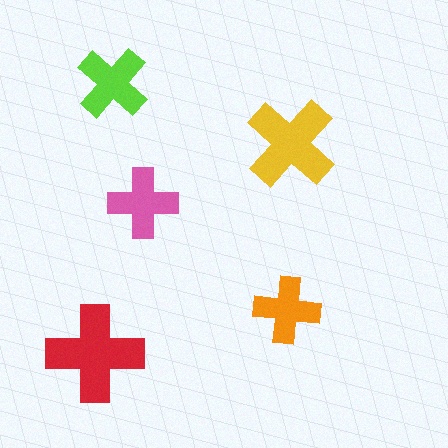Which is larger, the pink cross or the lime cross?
The lime one.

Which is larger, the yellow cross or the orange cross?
The yellow one.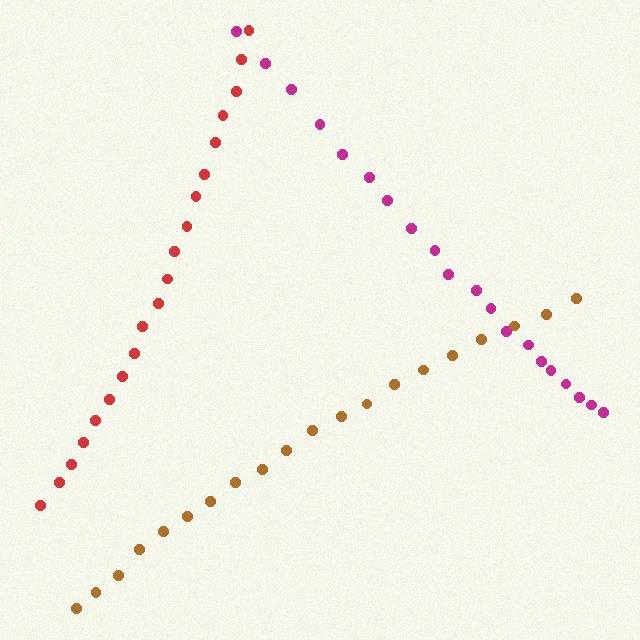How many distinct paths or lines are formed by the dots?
There are 3 distinct paths.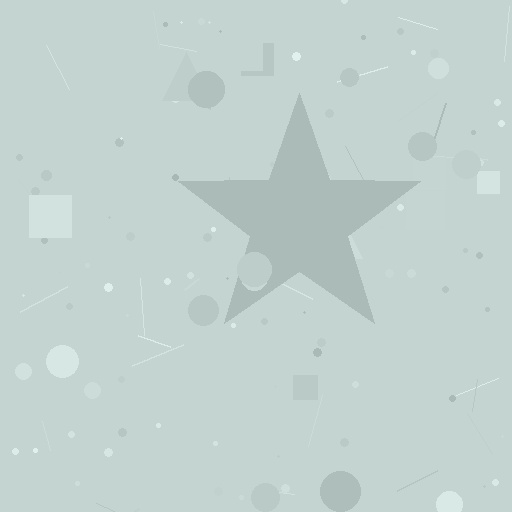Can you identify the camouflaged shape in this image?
The camouflaged shape is a star.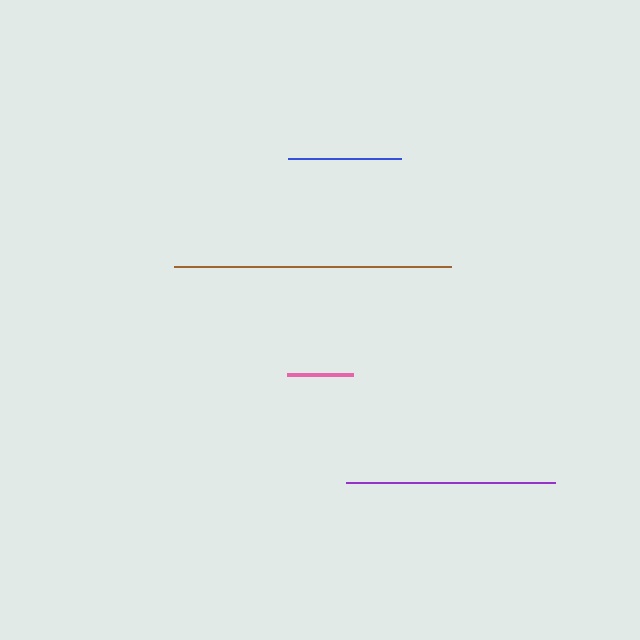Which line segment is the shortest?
The pink line is the shortest at approximately 66 pixels.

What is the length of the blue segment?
The blue segment is approximately 113 pixels long.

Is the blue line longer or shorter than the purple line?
The purple line is longer than the blue line.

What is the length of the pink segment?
The pink segment is approximately 66 pixels long.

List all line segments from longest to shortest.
From longest to shortest: brown, purple, blue, pink.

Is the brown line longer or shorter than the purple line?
The brown line is longer than the purple line.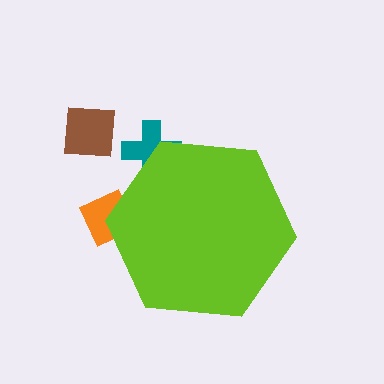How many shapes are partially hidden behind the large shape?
2 shapes are partially hidden.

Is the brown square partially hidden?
No, the brown square is fully visible.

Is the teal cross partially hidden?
Yes, the teal cross is partially hidden behind the lime hexagon.